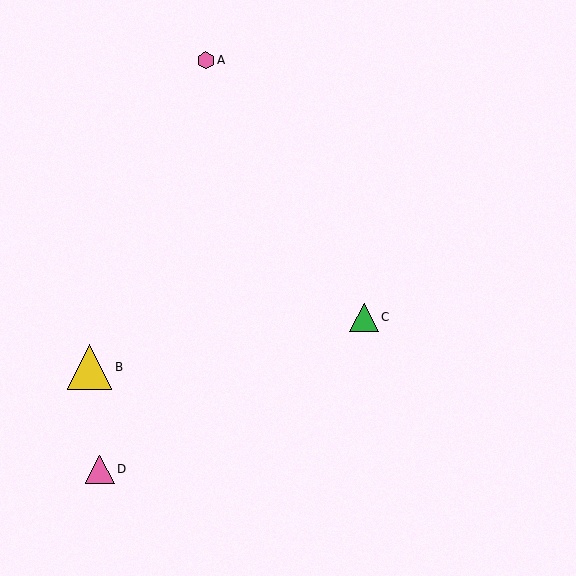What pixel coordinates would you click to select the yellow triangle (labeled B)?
Click at (89, 367) to select the yellow triangle B.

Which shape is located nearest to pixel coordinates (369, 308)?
The green triangle (labeled C) at (364, 317) is nearest to that location.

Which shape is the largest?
The yellow triangle (labeled B) is the largest.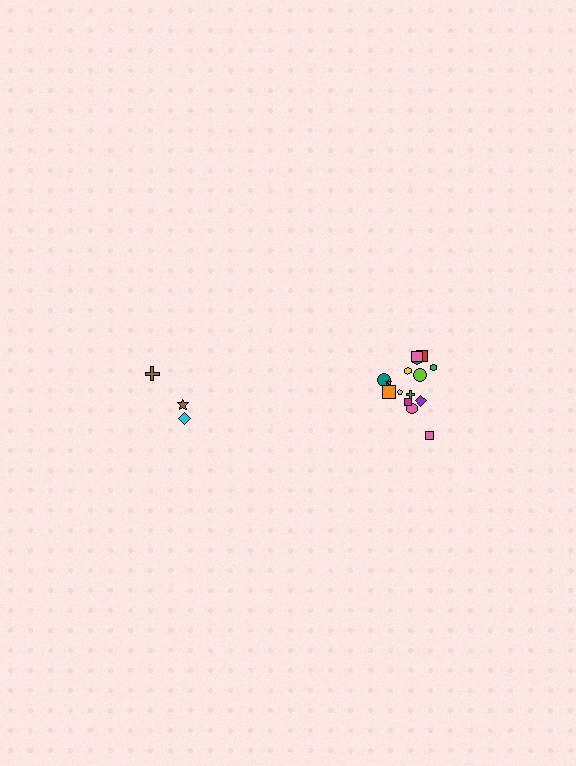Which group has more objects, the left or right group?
The right group.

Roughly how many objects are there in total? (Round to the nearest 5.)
Roughly 20 objects in total.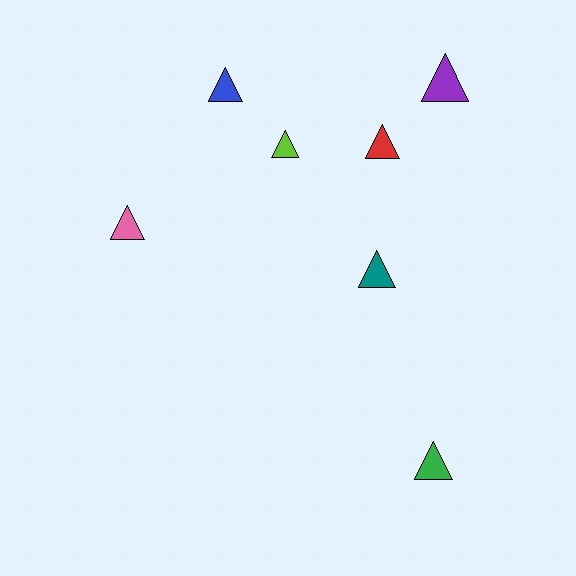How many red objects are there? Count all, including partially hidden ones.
There is 1 red object.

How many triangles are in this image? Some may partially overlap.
There are 7 triangles.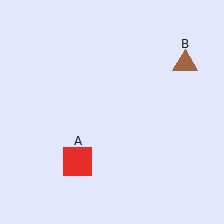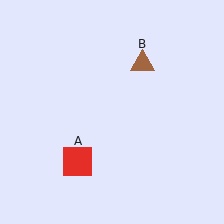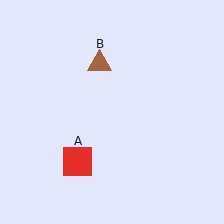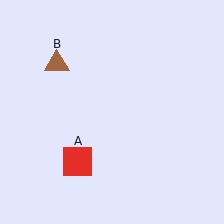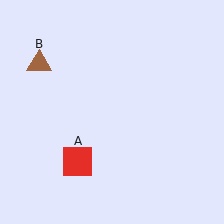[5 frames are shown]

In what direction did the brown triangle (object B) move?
The brown triangle (object B) moved left.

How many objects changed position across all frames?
1 object changed position: brown triangle (object B).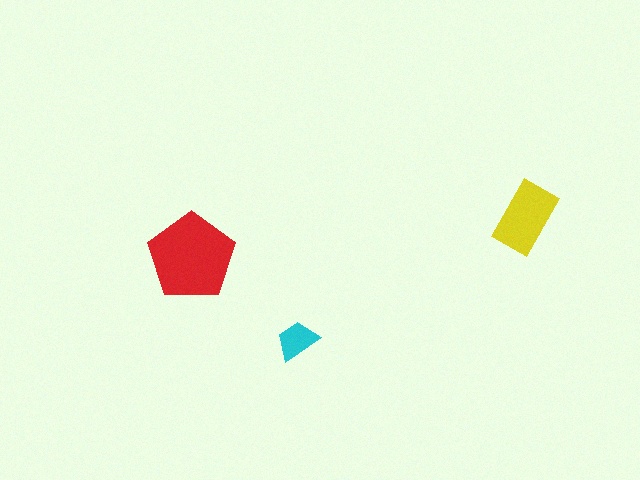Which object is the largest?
The red pentagon.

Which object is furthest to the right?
The yellow rectangle is rightmost.